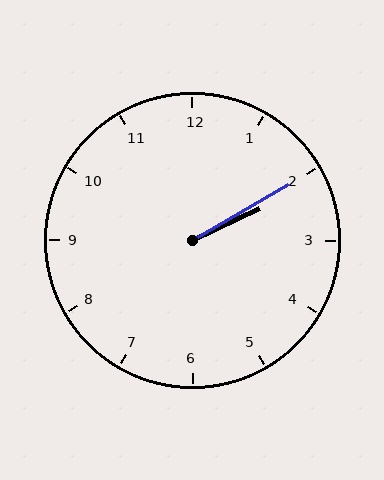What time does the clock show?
2:10.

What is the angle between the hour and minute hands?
Approximately 5 degrees.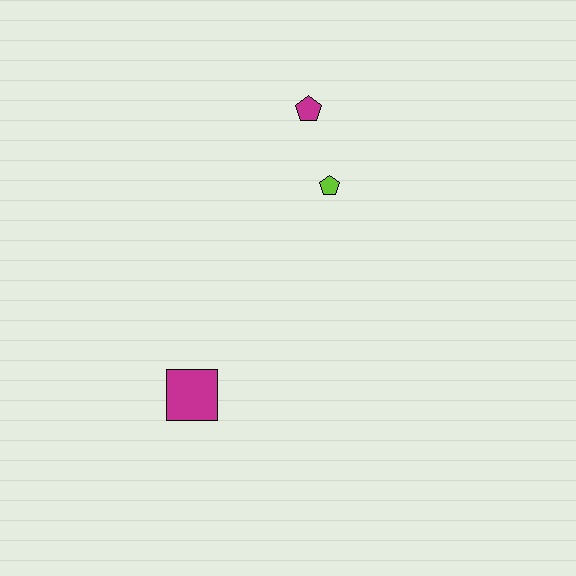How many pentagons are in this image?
There are 2 pentagons.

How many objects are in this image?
There are 3 objects.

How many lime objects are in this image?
There is 1 lime object.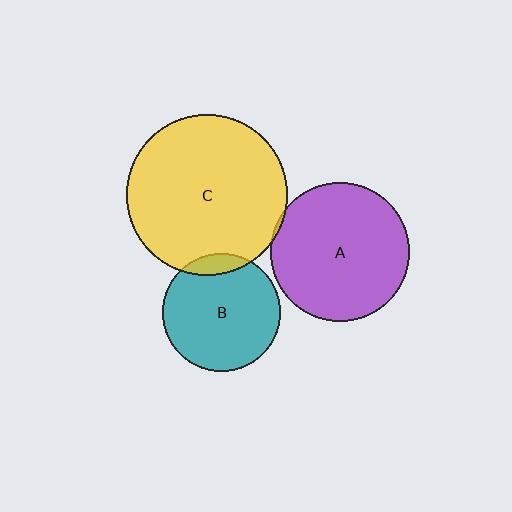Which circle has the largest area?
Circle C (yellow).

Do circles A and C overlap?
Yes.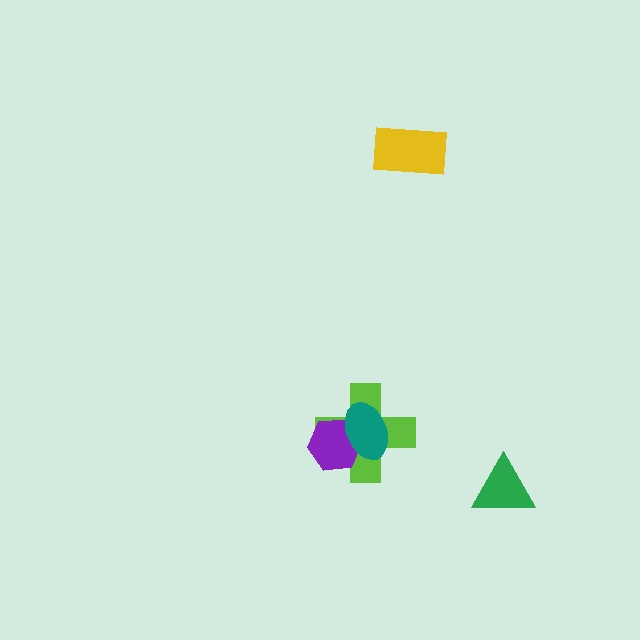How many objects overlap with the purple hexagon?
2 objects overlap with the purple hexagon.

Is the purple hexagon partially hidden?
Yes, it is partially covered by another shape.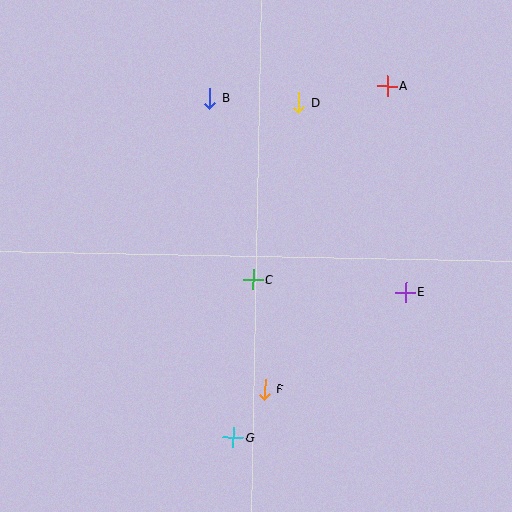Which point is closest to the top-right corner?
Point A is closest to the top-right corner.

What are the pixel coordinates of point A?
Point A is at (388, 86).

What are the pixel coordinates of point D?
Point D is at (299, 102).